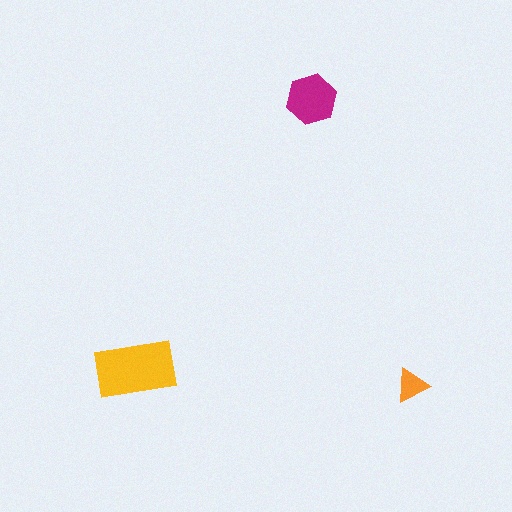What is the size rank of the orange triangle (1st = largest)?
3rd.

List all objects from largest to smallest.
The yellow rectangle, the magenta hexagon, the orange triangle.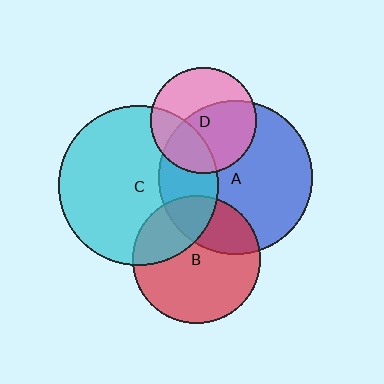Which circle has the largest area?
Circle C (cyan).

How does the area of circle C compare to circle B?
Approximately 1.5 times.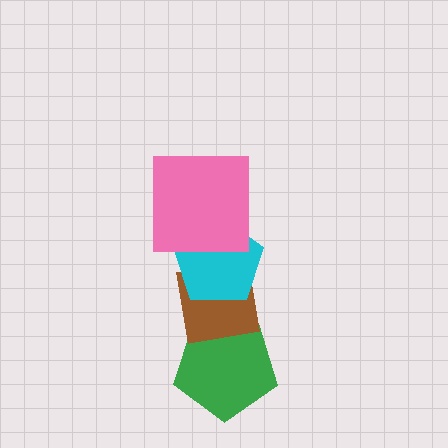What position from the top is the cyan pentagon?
The cyan pentagon is 2nd from the top.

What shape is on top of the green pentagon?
The brown square is on top of the green pentagon.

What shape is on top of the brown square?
The cyan pentagon is on top of the brown square.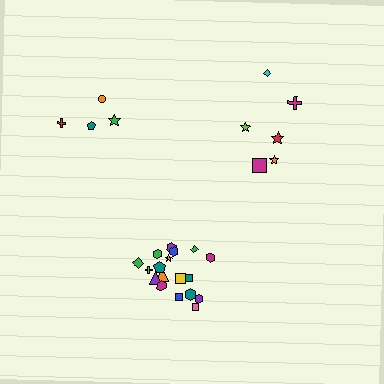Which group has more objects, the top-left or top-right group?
The top-right group.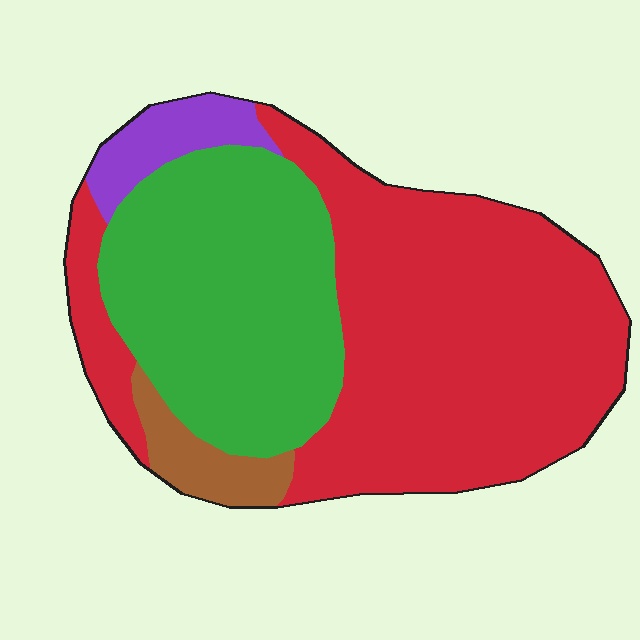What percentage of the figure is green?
Green covers 34% of the figure.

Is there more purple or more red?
Red.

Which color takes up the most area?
Red, at roughly 55%.